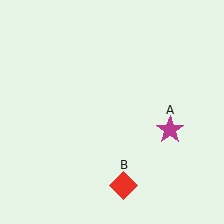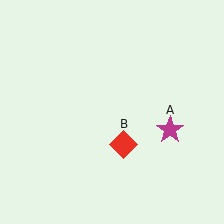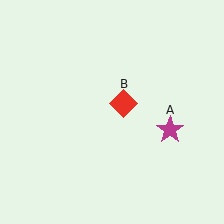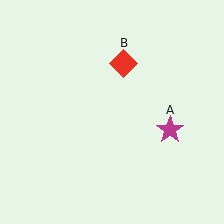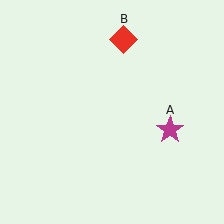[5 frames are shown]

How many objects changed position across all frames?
1 object changed position: red diamond (object B).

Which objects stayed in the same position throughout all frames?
Magenta star (object A) remained stationary.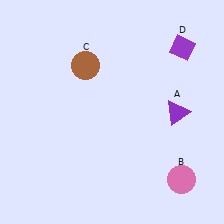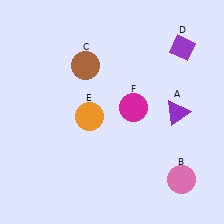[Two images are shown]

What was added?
An orange circle (E), a magenta circle (F) were added in Image 2.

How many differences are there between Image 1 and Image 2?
There are 2 differences between the two images.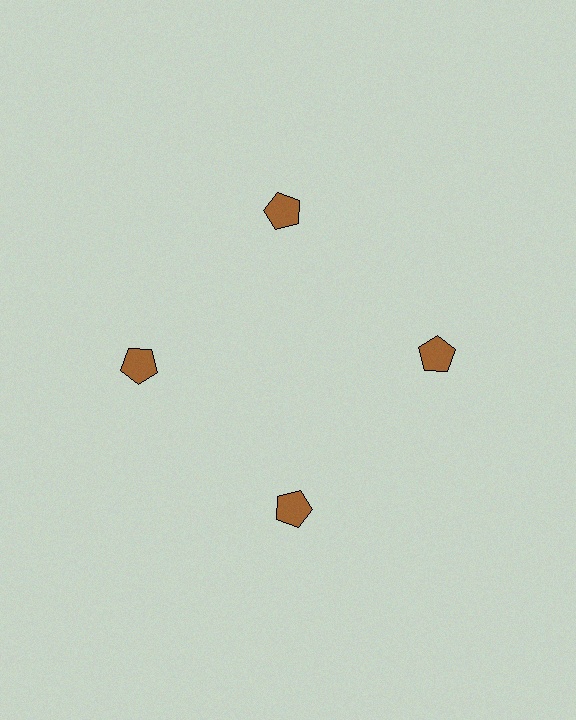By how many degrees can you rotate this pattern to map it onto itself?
The pattern maps onto itself every 90 degrees of rotation.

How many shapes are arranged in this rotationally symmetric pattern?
There are 4 shapes, arranged in 4 groups of 1.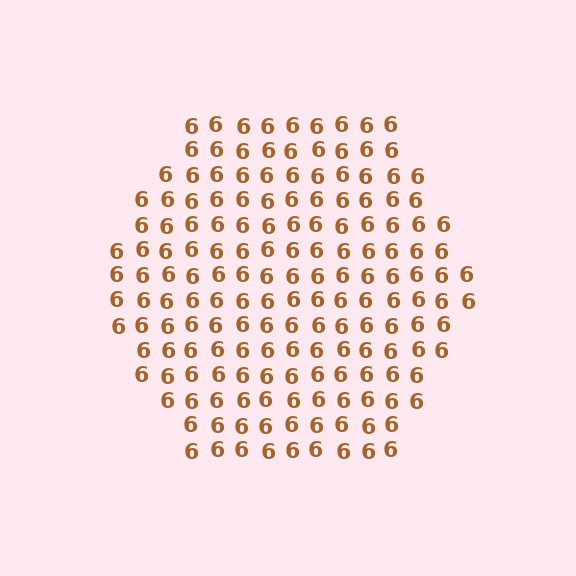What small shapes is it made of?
It is made of small digit 6's.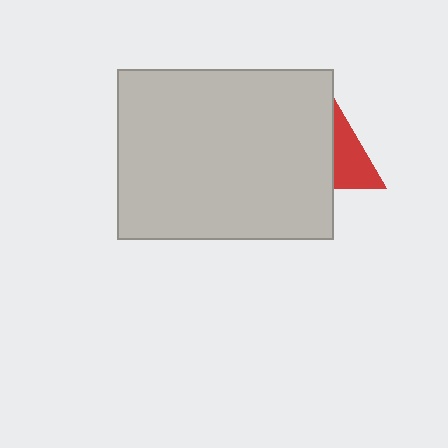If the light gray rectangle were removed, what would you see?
You would see the complete red triangle.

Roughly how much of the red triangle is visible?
A small part of it is visible (roughly 40%).